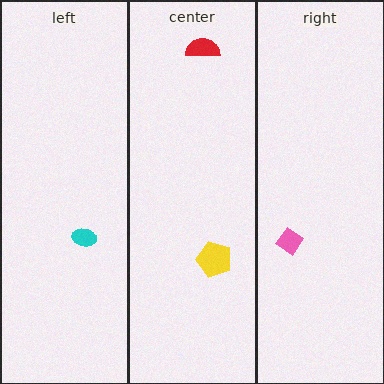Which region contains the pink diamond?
The right region.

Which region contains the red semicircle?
The center region.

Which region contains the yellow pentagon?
The center region.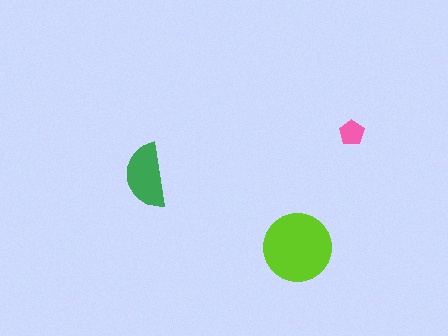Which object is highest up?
The pink pentagon is topmost.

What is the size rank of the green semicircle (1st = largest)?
2nd.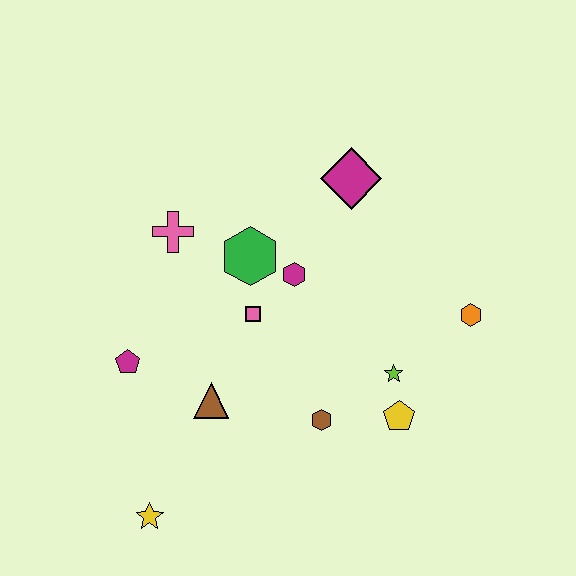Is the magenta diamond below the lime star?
No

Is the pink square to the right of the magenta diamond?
No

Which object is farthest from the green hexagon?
The yellow star is farthest from the green hexagon.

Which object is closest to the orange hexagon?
The lime star is closest to the orange hexagon.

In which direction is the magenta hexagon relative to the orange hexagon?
The magenta hexagon is to the left of the orange hexagon.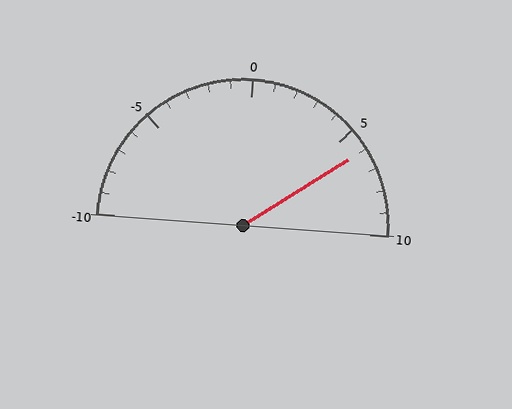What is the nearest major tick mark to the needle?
The nearest major tick mark is 5.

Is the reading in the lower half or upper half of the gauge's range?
The reading is in the upper half of the range (-10 to 10).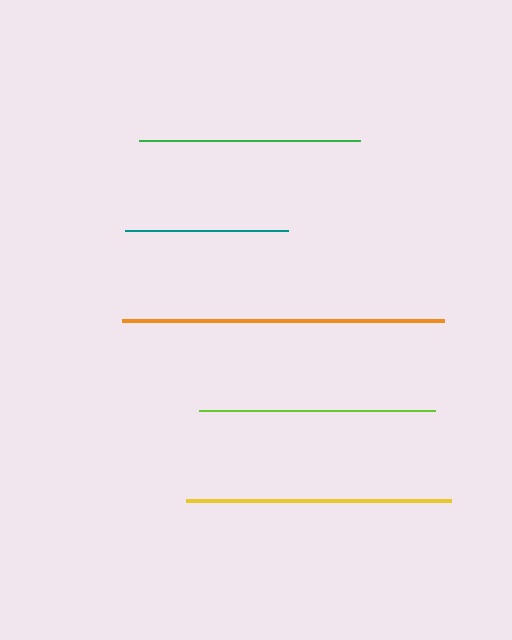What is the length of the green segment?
The green segment is approximately 221 pixels long.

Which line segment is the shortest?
The teal line is the shortest at approximately 162 pixels.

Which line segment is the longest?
The orange line is the longest at approximately 322 pixels.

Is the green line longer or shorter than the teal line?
The green line is longer than the teal line.